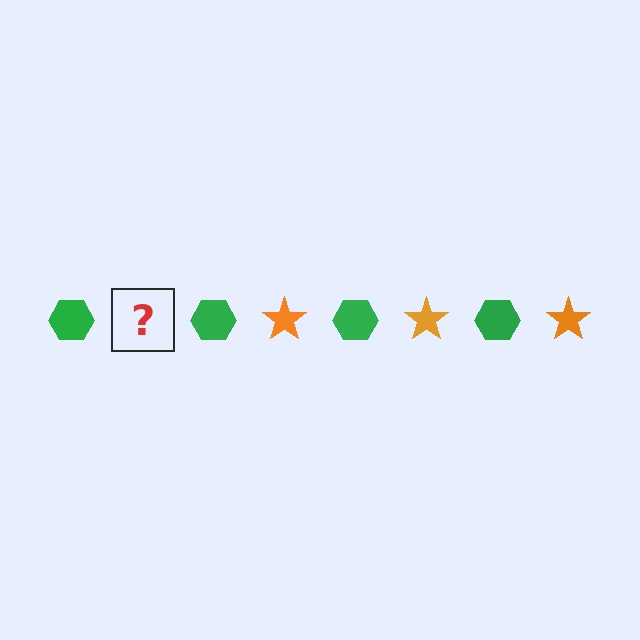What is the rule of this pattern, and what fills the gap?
The rule is that the pattern alternates between green hexagon and orange star. The gap should be filled with an orange star.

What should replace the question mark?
The question mark should be replaced with an orange star.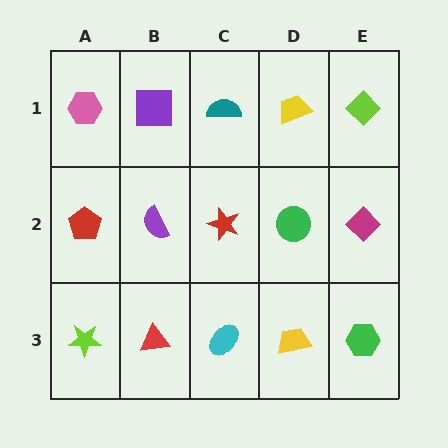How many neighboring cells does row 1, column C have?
3.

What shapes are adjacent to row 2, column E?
A lime diamond (row 1, column E), a green hexagon (row 3, column E), a green circle (row 2, column D).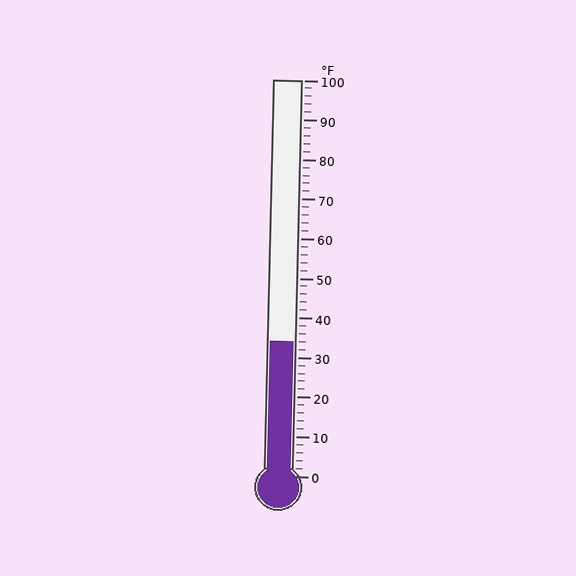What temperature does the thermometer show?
The thermometer shows approximately 34°F.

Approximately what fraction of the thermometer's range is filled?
The thermometer is filled to approximately 35% of its range.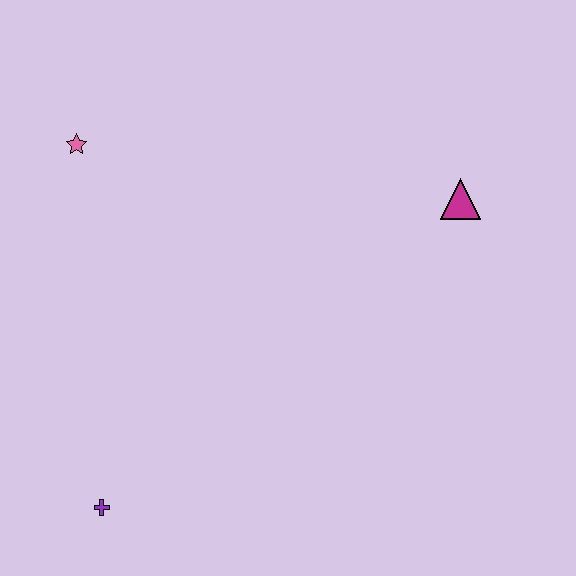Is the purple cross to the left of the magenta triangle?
Yes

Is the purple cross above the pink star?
No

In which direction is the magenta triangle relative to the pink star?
The magenta triangle is to the right of the pink star.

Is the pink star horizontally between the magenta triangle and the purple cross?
No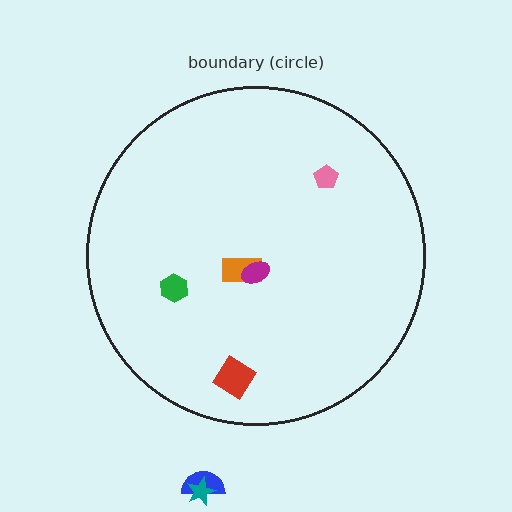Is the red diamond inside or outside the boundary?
Inside.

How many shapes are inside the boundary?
5 inside, 2 outside.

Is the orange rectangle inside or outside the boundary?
Inside.